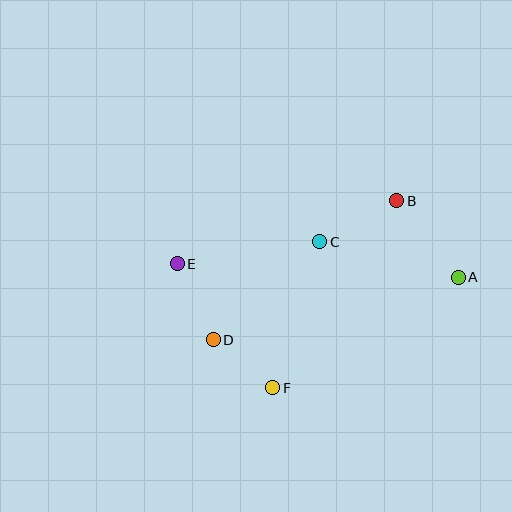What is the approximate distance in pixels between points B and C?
The distance between B and C is approximately 87 pixels.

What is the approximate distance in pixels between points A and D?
The distance between A and D is approximately 253 pixels.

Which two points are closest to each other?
Points D and F are closest to each other.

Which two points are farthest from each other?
Points A and E are farthest from each other.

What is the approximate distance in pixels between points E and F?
The distance between E and F is approximately 157 pixels.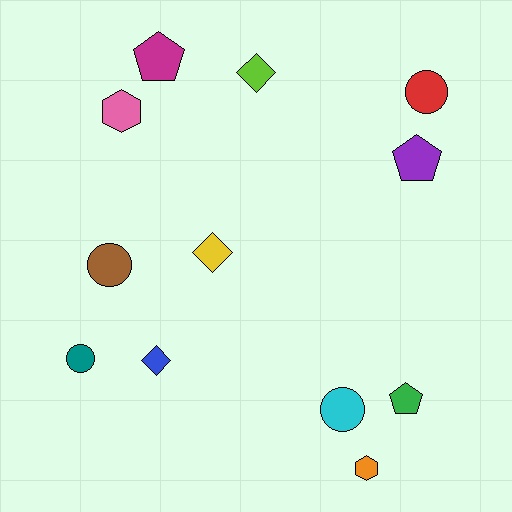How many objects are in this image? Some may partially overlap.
There are 12 objects.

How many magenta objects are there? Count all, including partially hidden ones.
There is 1 magenta object.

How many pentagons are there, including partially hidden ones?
There are 3 pentagons.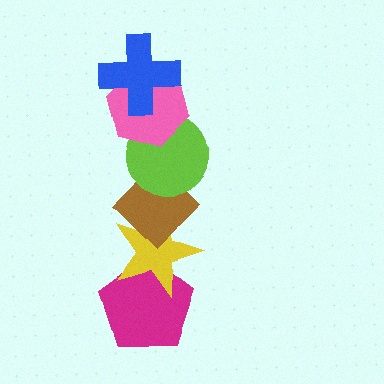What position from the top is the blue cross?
The blue cross is 1st from the top.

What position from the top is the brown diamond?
The brown diamond is 4th from the top.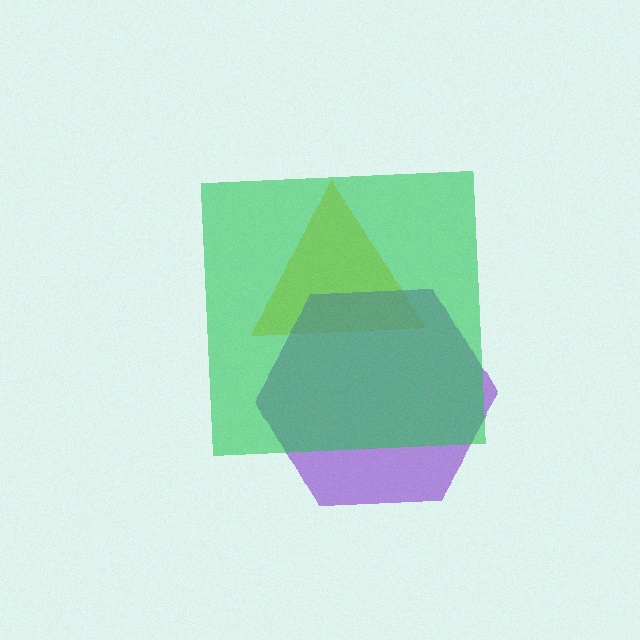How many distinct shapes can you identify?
There are 3 distinct shapes: a yellow triangle, a purple hexagon, a green square.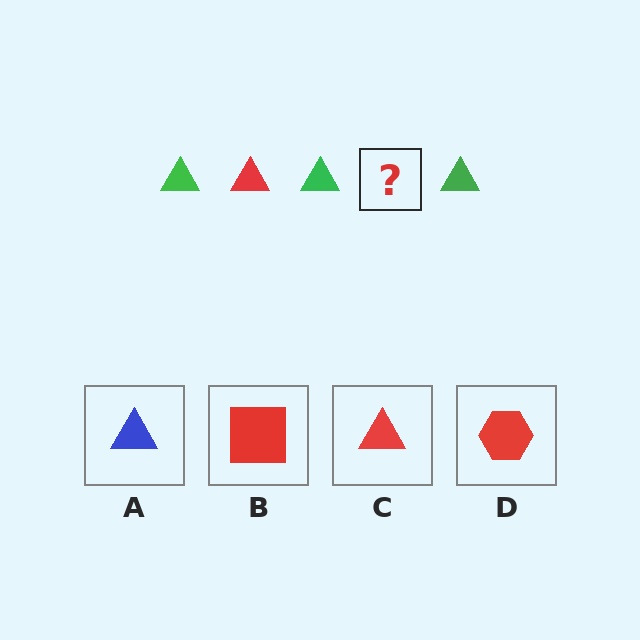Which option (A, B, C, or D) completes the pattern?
C.